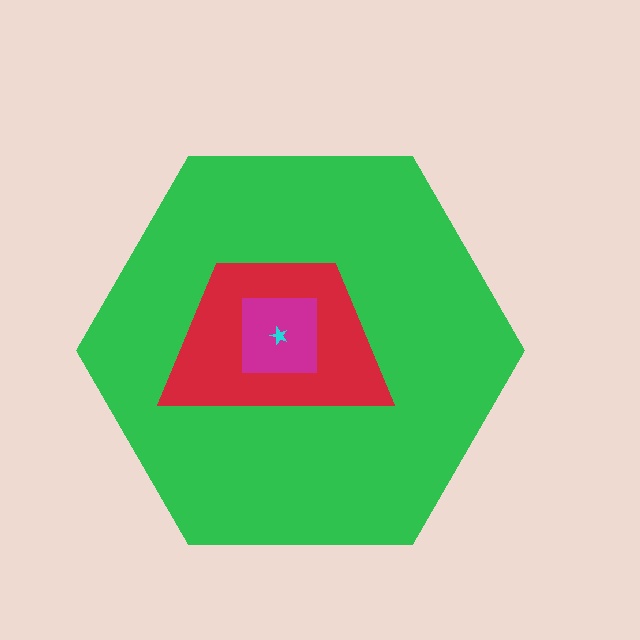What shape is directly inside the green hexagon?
The red trapezoid.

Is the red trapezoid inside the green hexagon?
Yes.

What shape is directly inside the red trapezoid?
The magenta square.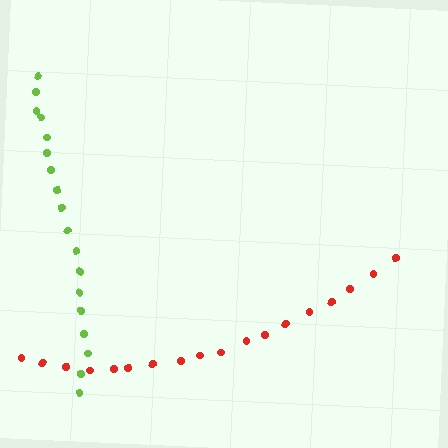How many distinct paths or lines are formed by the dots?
There are 2 distinct paths.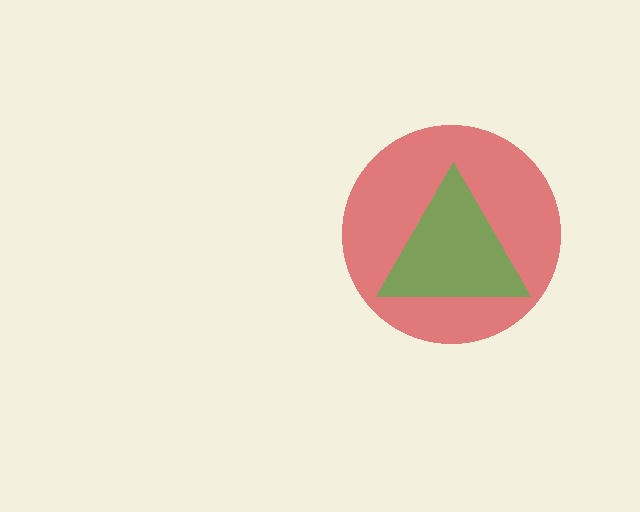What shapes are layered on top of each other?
The layered shapes are: a red circle, a green triangle.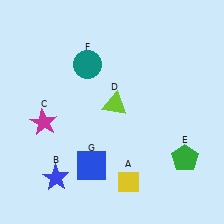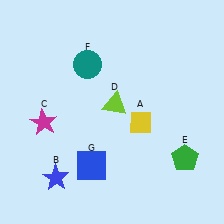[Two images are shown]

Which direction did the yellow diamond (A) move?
The yellow diamond (A) moved up.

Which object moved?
The yellow diamond (A) moved up.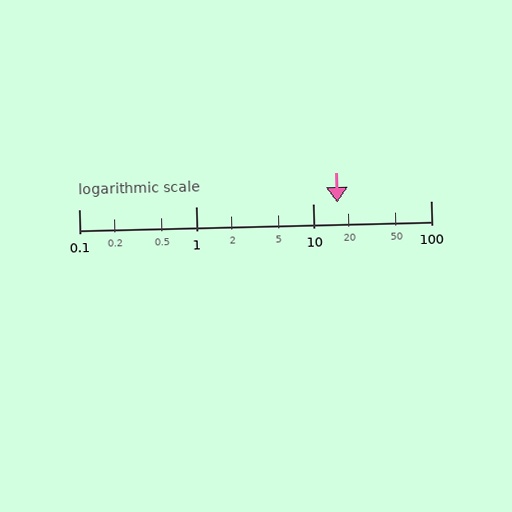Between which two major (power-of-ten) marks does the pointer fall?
The pointer is between 10 and 100.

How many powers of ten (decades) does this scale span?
The scale spans 3 decades, from 0.1 to 100.